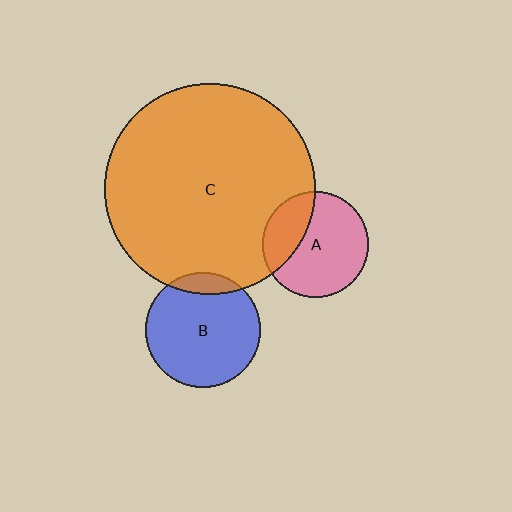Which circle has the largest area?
Circle C (orange).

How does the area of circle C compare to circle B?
Approximately 3.4 times.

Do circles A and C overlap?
Yes.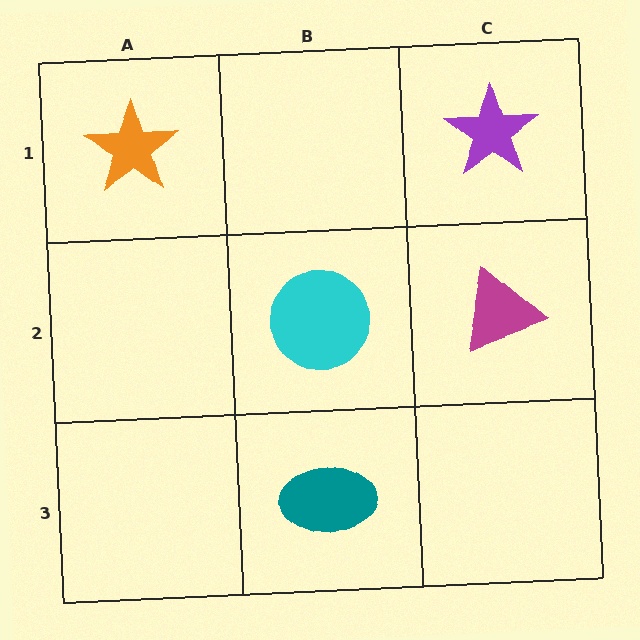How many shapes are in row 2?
2 shapes.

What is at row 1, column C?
A purple star.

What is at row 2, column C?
A magenta triangle.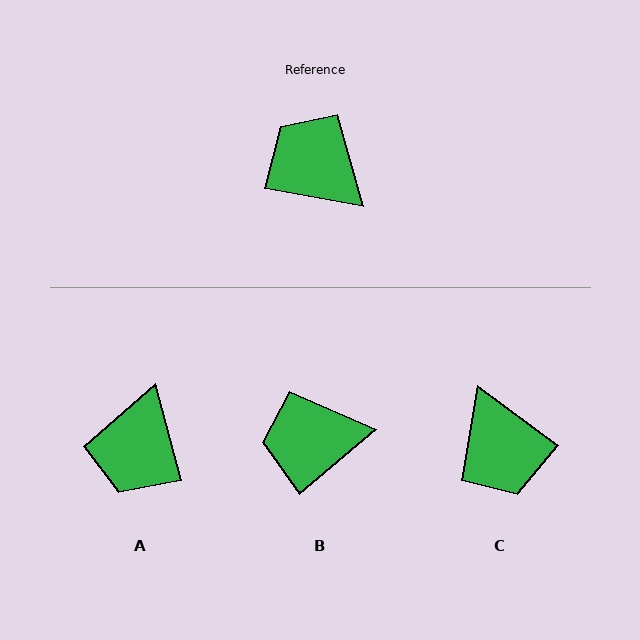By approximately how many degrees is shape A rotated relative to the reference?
Approximately 116 degrees counter-clockwise.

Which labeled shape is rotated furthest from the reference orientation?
C, about 154 degrees away.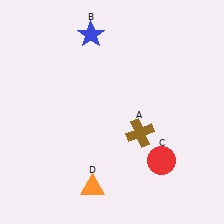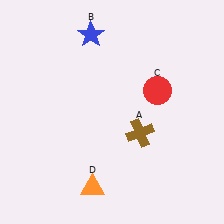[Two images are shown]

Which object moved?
The red circle (C) moved up.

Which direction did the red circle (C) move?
The red circle (C) moved up.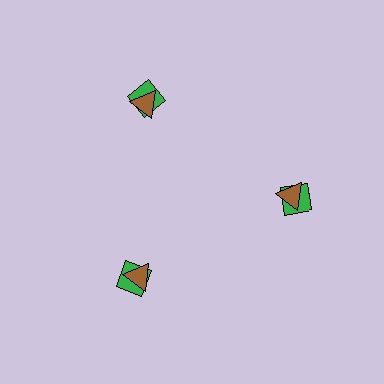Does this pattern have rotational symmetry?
Yes, this pattern has 3-fold rotational symmetry. It looks the same after rotating 120 degrees around the center.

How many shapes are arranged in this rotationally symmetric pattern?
There are 6 shapes, arranged in 3 groups of 2.